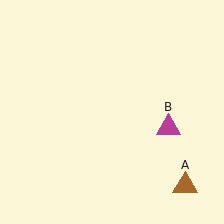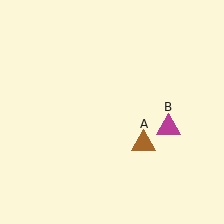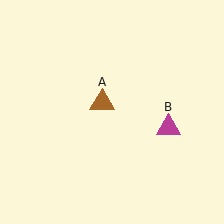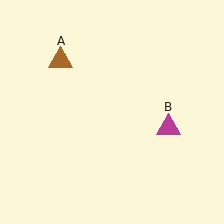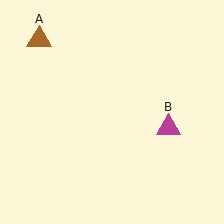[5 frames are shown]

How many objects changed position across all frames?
1 object changed position: brown triangle (object A).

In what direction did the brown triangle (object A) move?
The brown triangle (object A) moved up and to the left.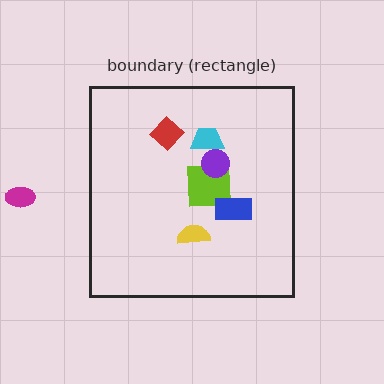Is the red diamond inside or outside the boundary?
Inside.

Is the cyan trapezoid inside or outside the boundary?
Inside.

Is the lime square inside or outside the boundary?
Inside.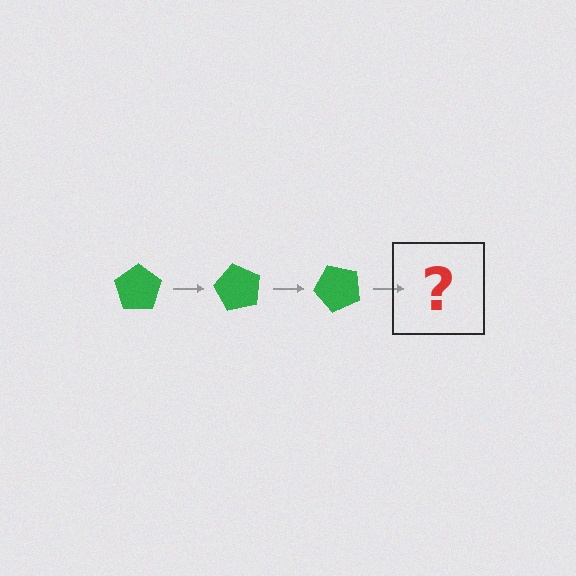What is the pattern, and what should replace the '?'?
The pattern is that the pentagon rotates 60 degrees each step. The '?' should be a green pentagon rotated 180 degrees.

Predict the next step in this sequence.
The next step is a green pentagon rotated 180 degrees.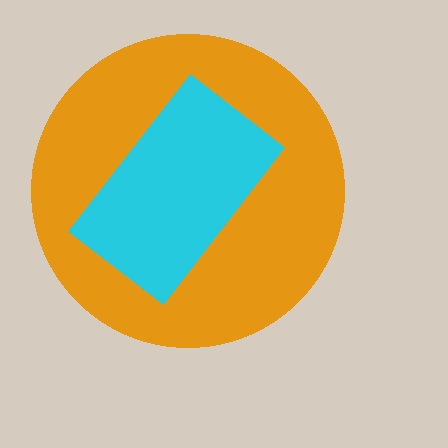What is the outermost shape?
The orange circle.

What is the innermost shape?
The cyan rectangle.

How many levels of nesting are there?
2.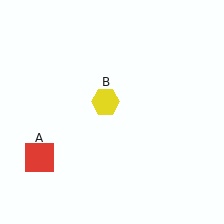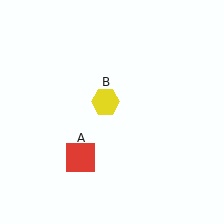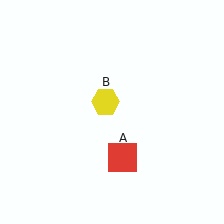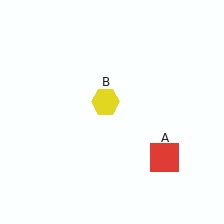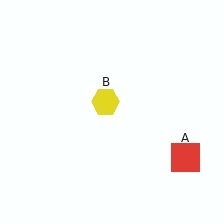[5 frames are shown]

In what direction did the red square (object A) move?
The red square (object A) moved right.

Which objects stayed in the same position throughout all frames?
Yellow hexagon (object B) remained stationary.